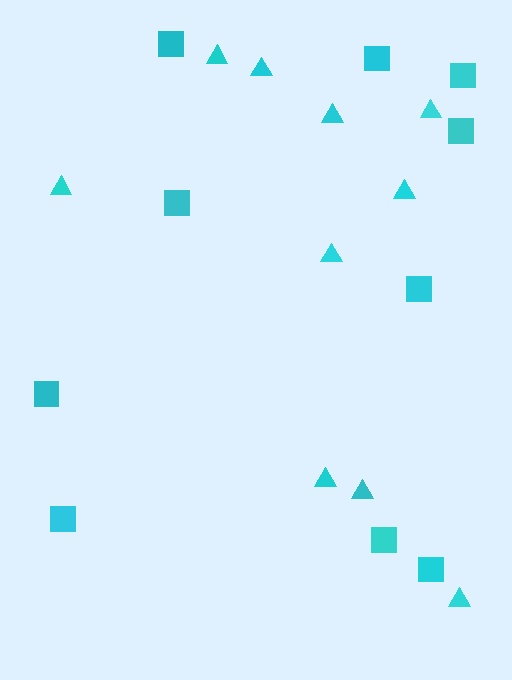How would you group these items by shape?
There are 2 groups: one group of triangles (10) and one group of squares (10).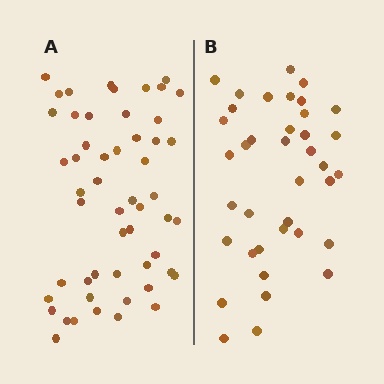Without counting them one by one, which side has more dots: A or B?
Region A (the left region) has more dots.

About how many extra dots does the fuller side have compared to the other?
Region A has approximately 15 more dots than region B.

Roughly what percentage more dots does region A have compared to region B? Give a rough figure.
About 40% more.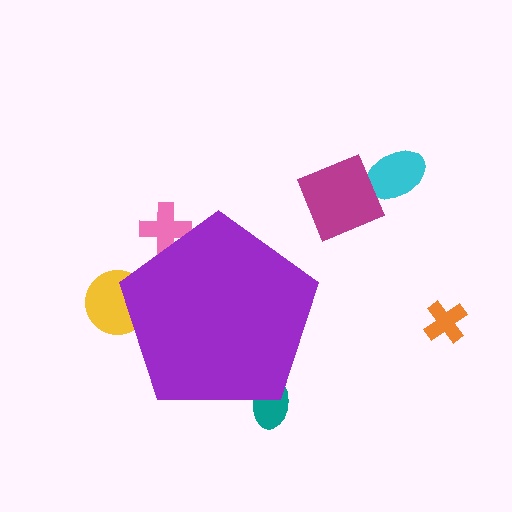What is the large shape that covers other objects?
A purple pentagon.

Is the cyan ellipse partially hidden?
No, the cyan ellipse is fully visible.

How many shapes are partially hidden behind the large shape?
3 shapes are partially hidden.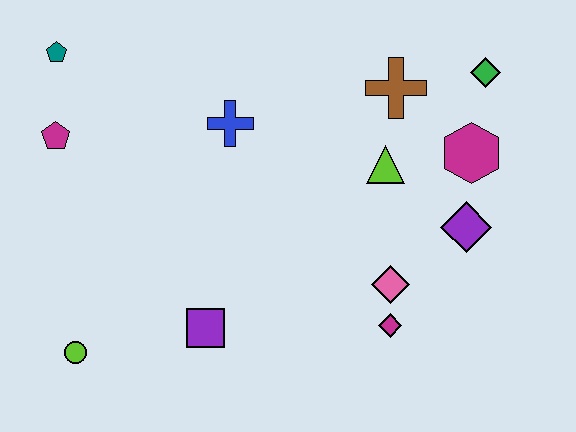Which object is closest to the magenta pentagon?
The teal pentagon is closest to the magenta pentagon.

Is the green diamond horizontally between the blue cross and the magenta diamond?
No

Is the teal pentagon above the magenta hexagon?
Yes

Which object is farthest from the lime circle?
The green diamond is farthest from the lime circle.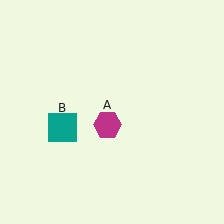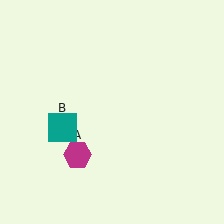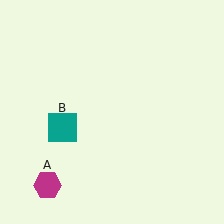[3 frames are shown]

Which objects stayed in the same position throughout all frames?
Teal square (object B) remained stationary.